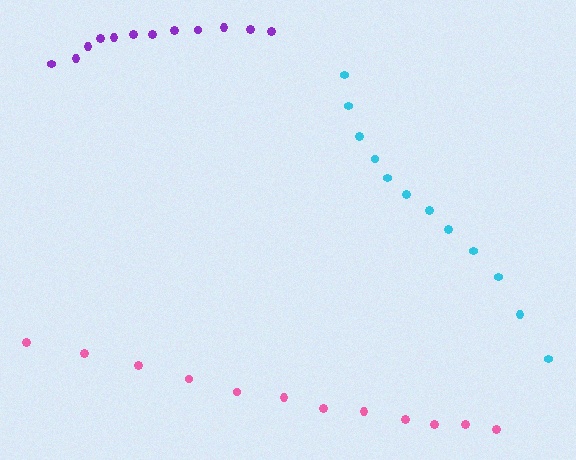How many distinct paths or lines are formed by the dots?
There are 3 distinct paths.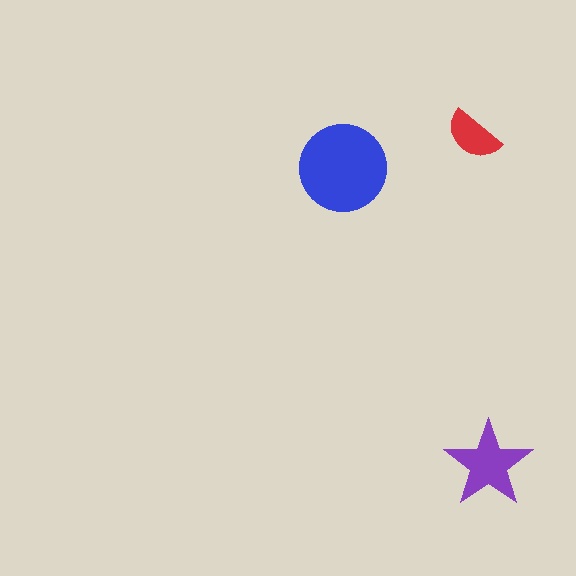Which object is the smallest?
The red semicircle.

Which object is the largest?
The blue circle.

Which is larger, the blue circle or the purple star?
The blue circle.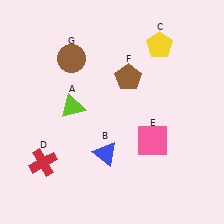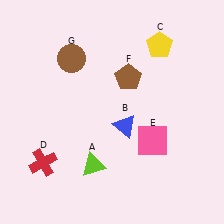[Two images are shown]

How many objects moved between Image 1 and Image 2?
2 objects moved between the two images.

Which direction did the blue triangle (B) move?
The blue triangle (B) moved up.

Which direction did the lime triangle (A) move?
The lime triangle (A) moved down.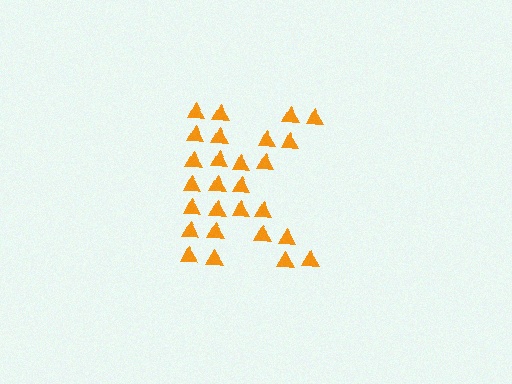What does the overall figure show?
The overall figure shows the letter K.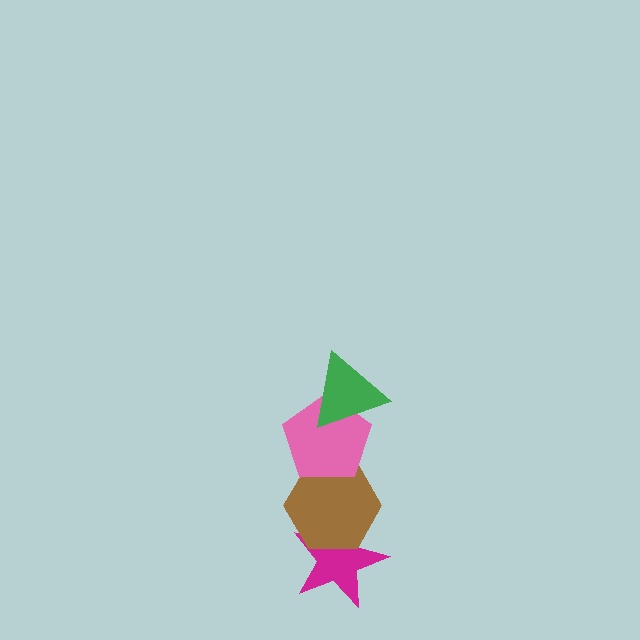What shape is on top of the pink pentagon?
The green triangle is on top of the pink pentagon.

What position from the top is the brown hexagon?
The brown hexagon is 3rd from the top.